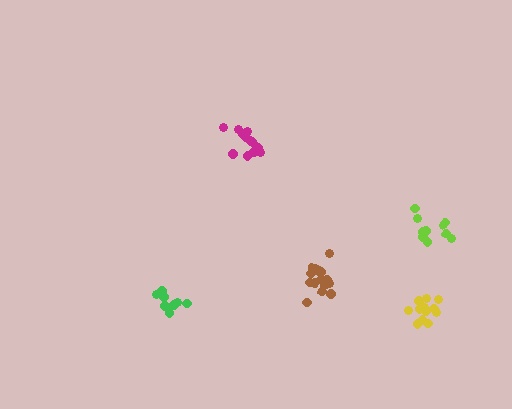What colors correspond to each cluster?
The clusters are colored: lime, yellow, brown, magenta, green.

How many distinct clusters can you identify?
There are 5 distinct clusters.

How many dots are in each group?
Group 1: 10 dots, Group 2: 12 dots, Group 3: 14 dots, Group 4: 13 dots, Group 5: 8 dots (57 total).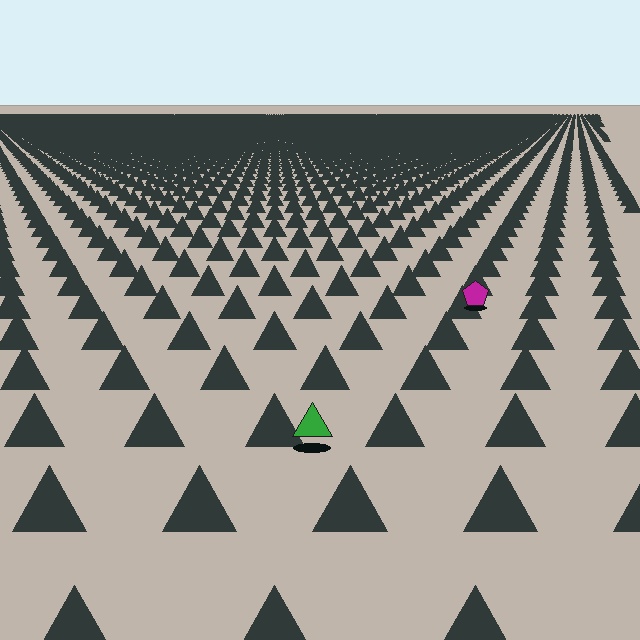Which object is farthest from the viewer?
The magenta pentagon is farthest from the viewer. It appears smaller and the ground texture around it is denser.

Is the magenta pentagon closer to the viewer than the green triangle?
No. The green triangle is closer — you can tell from the texture gradient: the ground texture is coarser near it.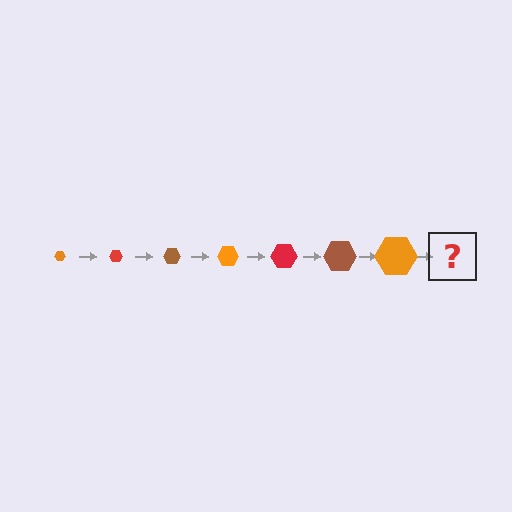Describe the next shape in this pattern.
It should be a red hexagon, larger than the previous one.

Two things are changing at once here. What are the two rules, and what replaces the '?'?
The two rules are that the hexagon grows larger each step and the color cycles through orange, red, and brown. The '?' should be a red hexagon, larger than the previous one.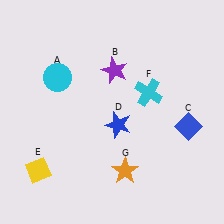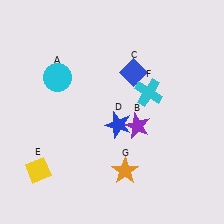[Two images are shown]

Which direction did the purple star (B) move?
The purple star (B) moved down.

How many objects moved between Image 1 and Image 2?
2 objects moved between the two images.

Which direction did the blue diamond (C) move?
The blue diamond (C) moved left.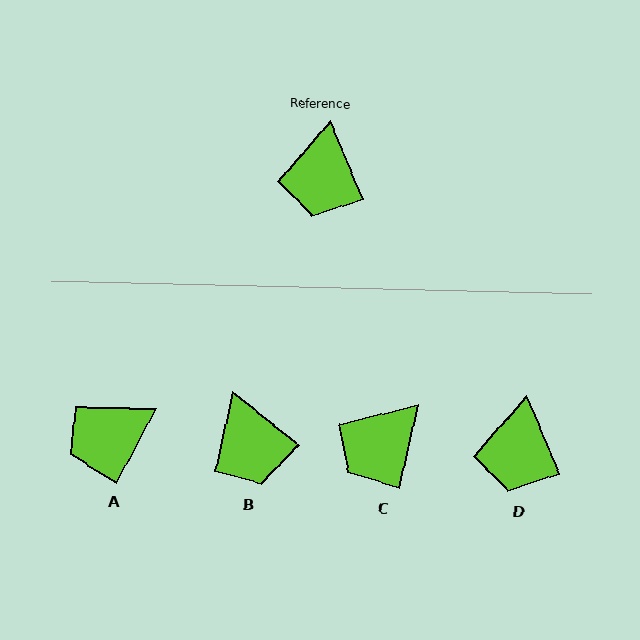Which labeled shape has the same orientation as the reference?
D.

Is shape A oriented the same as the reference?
No, it is off by about 51 degrees.